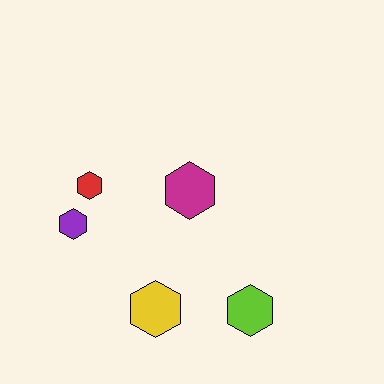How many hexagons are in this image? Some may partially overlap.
There are 5 hexagons.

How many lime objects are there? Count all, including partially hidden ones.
There is 1 lime object.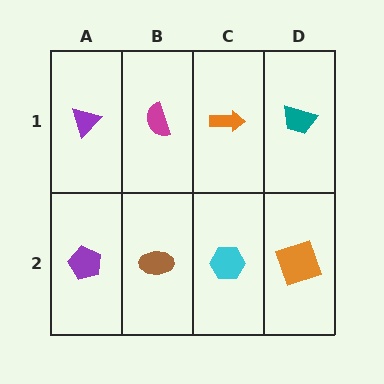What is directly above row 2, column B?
A magenta semicircle.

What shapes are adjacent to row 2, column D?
A teal trapezoid (row 1, column D), a cyan hexagon (row 2, column C).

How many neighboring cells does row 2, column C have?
3.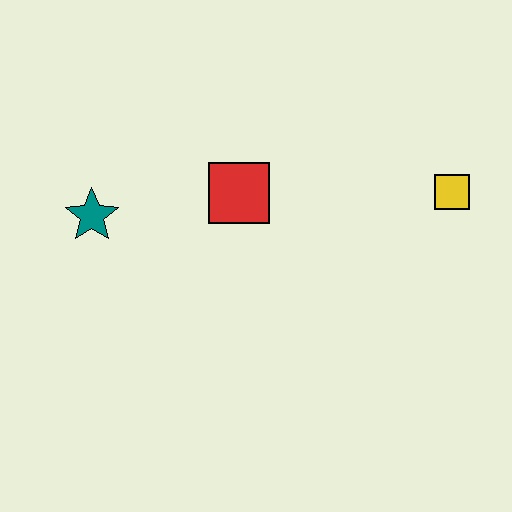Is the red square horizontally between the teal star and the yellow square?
Yes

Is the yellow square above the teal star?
Yes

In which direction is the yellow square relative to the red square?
The yellow square is to the right of the red square.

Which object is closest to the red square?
The teal star is closest to the red square.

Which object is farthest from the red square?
The yellow square is farthest from the red square.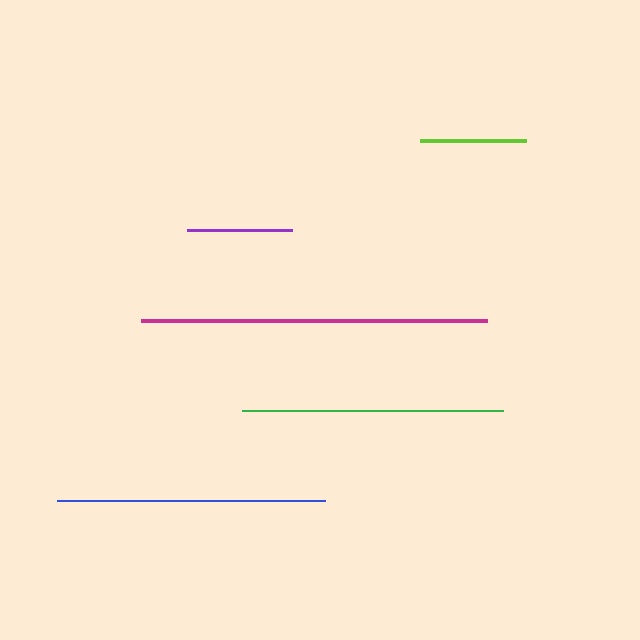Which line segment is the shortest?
The lime line is the shortest at approximately 105 pixels.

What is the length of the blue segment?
The blue segment is approximately 269 pixels long.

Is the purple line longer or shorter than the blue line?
The blue line is longer than the purple line.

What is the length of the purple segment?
The purple segment is approximately 106 pixels long.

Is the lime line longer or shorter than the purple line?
The purple line is longer than the lime line.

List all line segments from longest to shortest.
From longest to shortest: magenta, blue, green, purple, lime.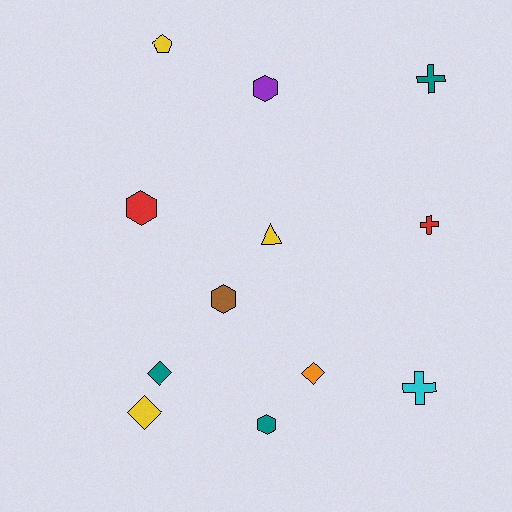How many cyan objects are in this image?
There is 1 cyan object.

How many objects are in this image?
There are 12 objects.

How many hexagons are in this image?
There are 4 hexagons.